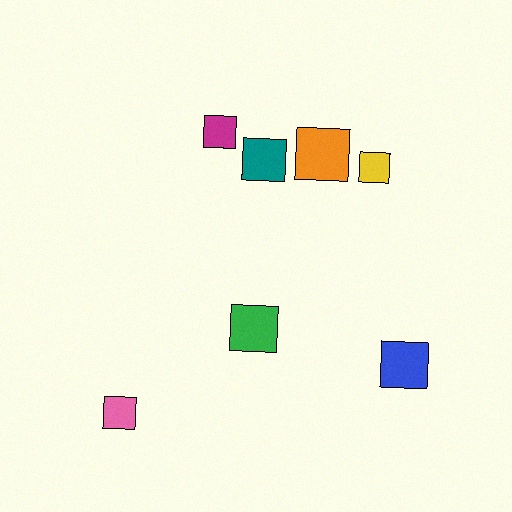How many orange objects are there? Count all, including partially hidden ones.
There is 1 orange object.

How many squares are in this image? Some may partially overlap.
There are 7 squares.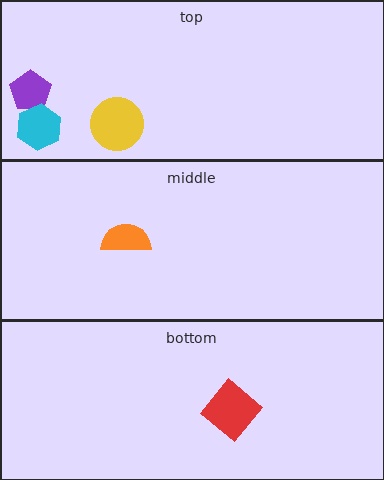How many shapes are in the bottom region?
1.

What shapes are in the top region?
The yellow circle, the purple pentagon, the cyan hexagon.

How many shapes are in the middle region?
1.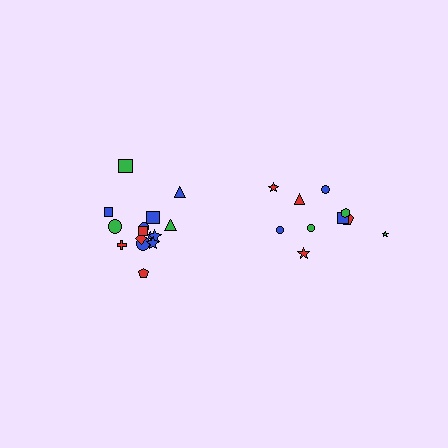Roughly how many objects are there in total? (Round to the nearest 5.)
Roughly 25 objects in total.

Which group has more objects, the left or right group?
The left group.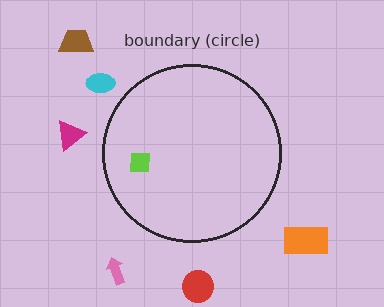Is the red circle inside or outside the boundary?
Outside.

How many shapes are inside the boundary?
1 inside, 6 outside.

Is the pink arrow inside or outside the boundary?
Outside.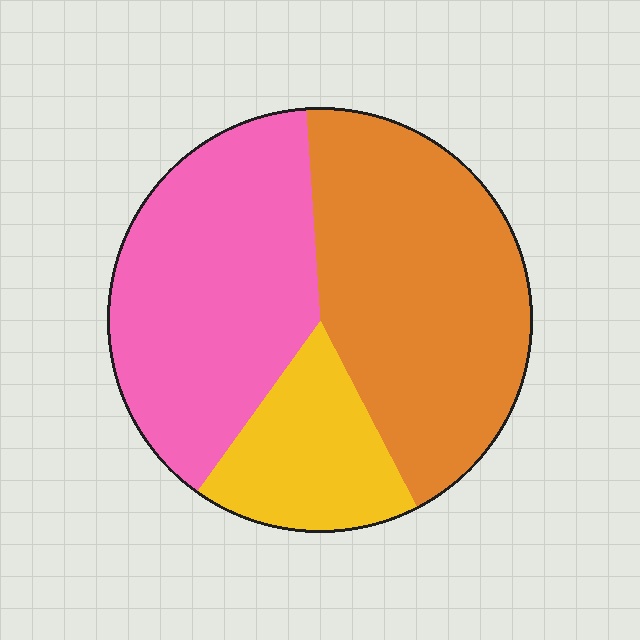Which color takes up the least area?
Yellow, at roughly 15%.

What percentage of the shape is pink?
Pink takes up about two fifths (2/5) of the shape.